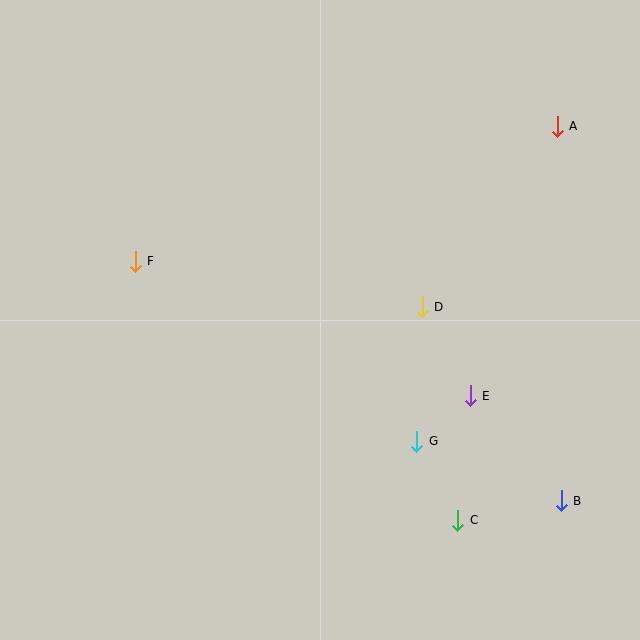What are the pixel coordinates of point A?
Point A is at (557, 126).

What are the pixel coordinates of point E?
Point E is at (470, 396).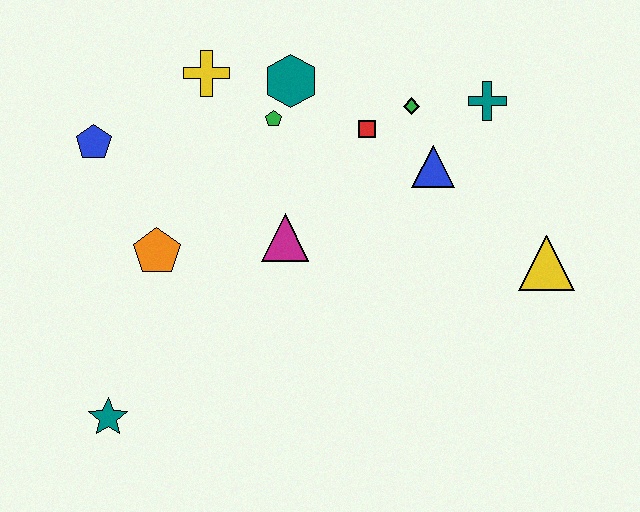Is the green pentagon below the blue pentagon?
No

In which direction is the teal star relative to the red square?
The teal star is below the red square.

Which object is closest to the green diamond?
The red square is closest to the green diamond.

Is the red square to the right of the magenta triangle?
Yes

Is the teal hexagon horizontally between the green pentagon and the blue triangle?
Yes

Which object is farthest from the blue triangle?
The teal star is farthest from the blue triangle.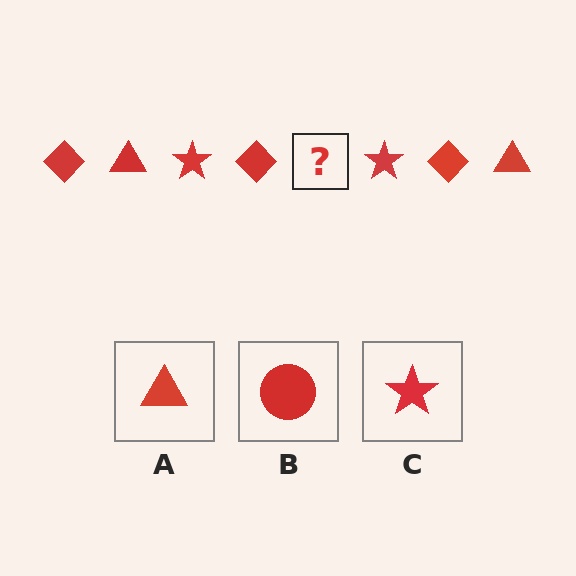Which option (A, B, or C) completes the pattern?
A.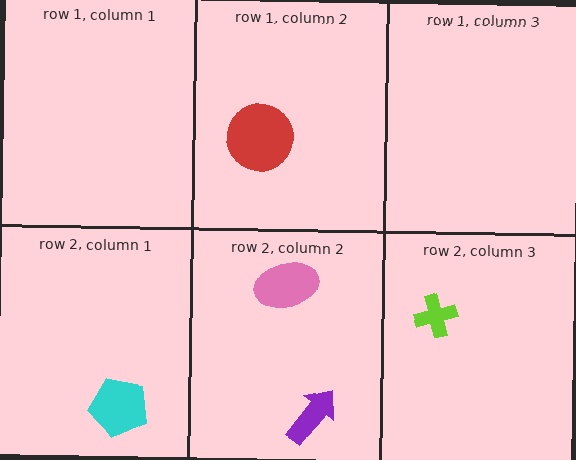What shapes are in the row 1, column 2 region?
The red circle.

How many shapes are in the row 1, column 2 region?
1.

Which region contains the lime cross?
The row 2, column 3 region.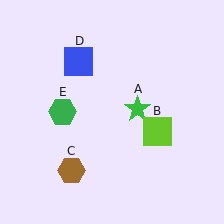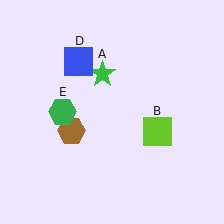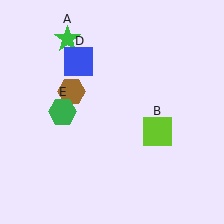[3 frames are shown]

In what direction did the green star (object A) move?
The green star (object A) moved up and to the left.